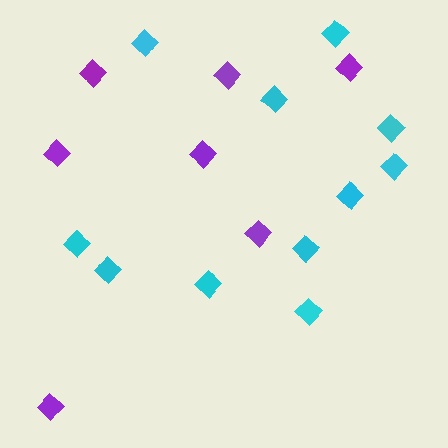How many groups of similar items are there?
There are 2 groups: one group of purple diamonds (7) and one group of cyan diamonds (11).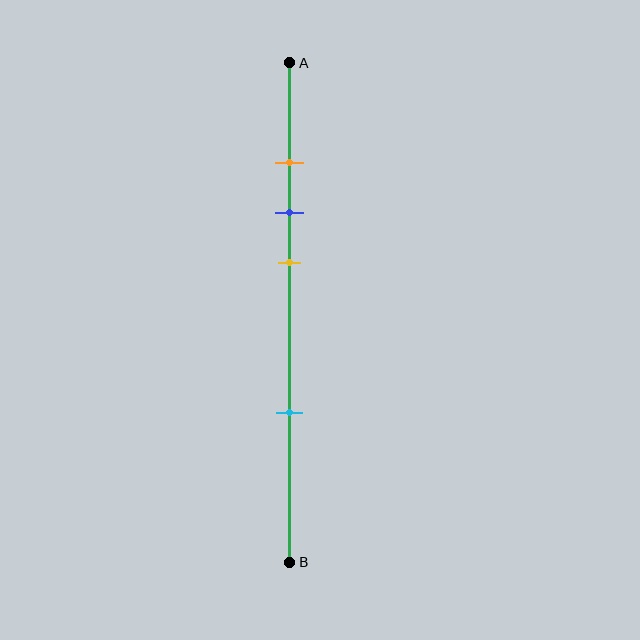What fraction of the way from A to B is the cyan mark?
The cyan mark is approximately 70% (0.7) of the way from A to B.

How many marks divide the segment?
There are 4 marks dividing the segment.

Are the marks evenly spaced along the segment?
No, the marks are not evenly spaced.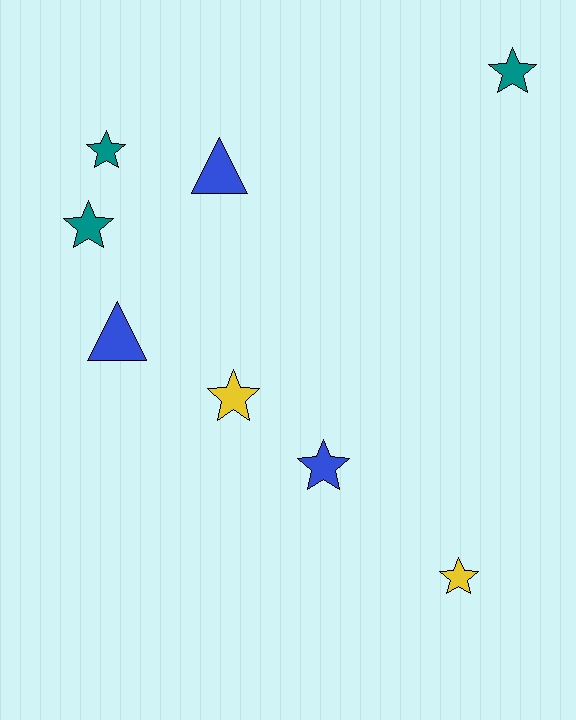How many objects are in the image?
There are 8 objects.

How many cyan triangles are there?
There are no cyan triangles.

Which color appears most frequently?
Teal, with 3 objects.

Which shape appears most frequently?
Star, with 6 objects.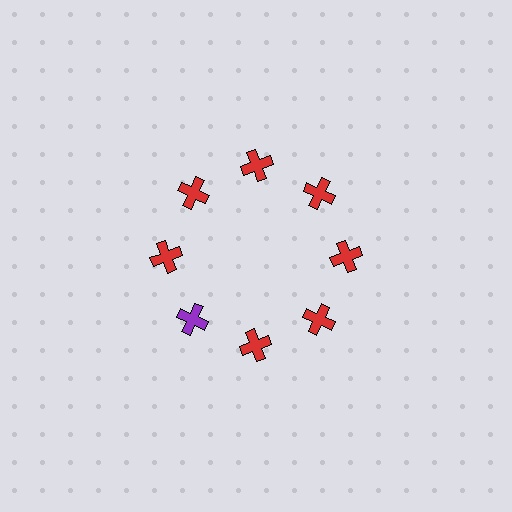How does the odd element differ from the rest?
It has a different color: purple instead of red.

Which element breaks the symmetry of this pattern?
The purple cross at roughly the 8 o'clock position breaks the symmetry. All other shapes are red crosses.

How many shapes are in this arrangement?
There are 8 shapes arranged in a ring pattern.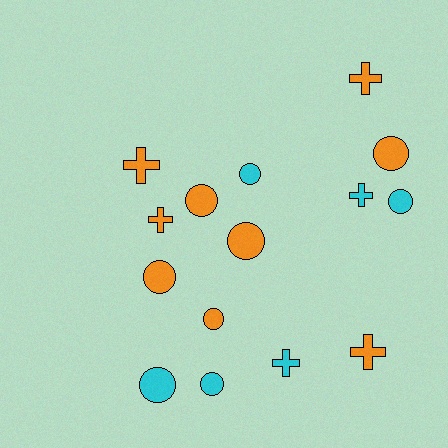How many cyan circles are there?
There are 4 cyan circles.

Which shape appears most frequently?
Circle, with 9 objects.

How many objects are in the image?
There are 15 objects.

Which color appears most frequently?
Orange, with 9 objects.